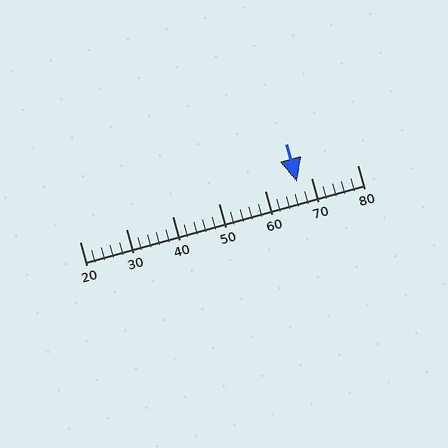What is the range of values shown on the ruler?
The ruler shows values from 20 to 80.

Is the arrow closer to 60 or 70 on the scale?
The arrow is closer to 70.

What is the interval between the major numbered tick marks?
The major tick marks are spaced 10 units apart.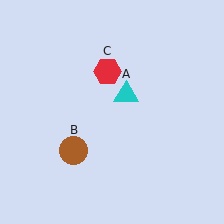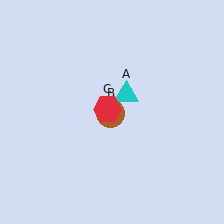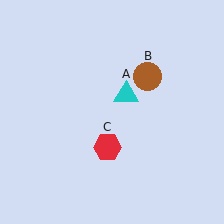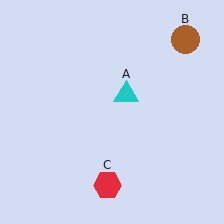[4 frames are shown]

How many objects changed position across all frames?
2 objects changed position: brown circle (object B), red hexagon (object C).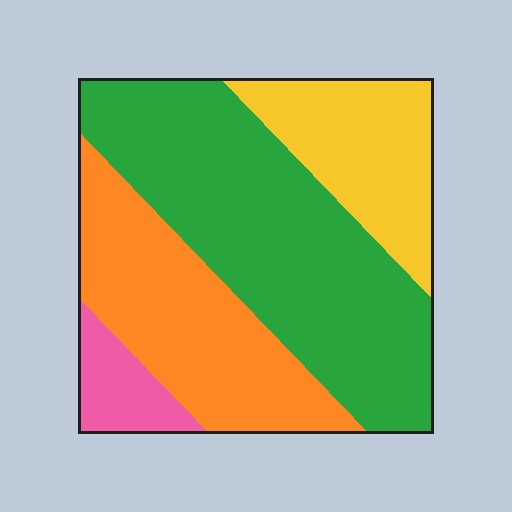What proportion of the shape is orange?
Orange covers 28% of the shape.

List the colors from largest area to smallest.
From largest to smallest: green, orange, yellow, pink.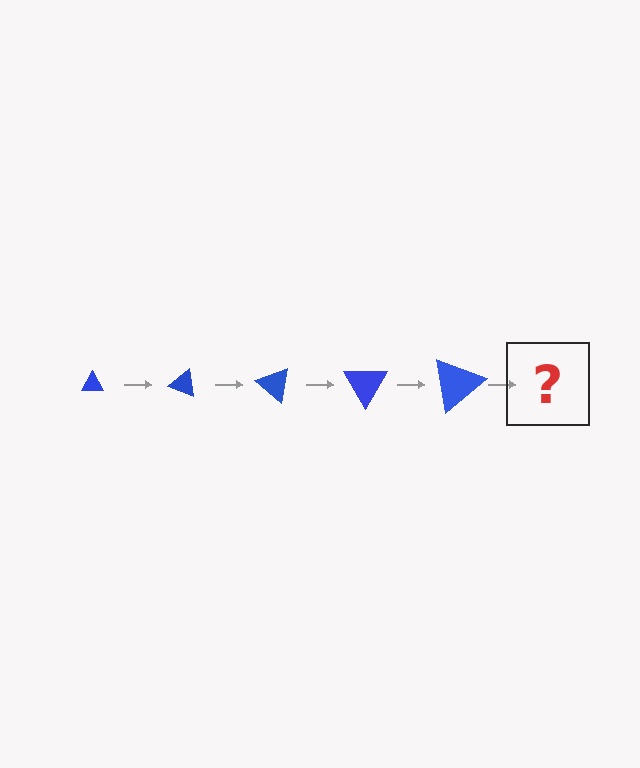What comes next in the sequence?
The next element should be a triangle, larger than the previous one and rotated 100 degrees from the start.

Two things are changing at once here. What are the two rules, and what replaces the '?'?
The two rules are that the triangle grows larger each step and it rotates 20 degrees each step. The '?' should be a triangle, larger than the previous one and rotated 100 degrees from the start.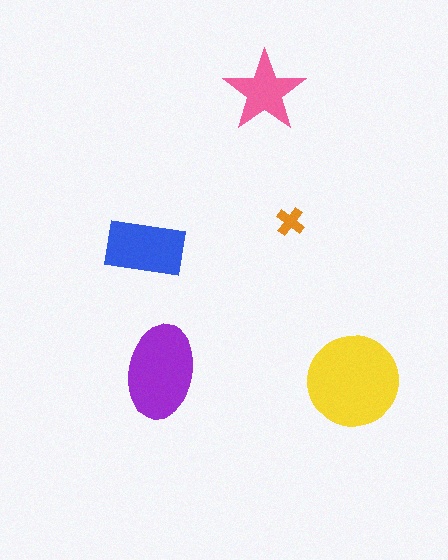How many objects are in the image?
There are 5 objects in the image.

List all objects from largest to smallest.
The yellow circle, the purple ellipse, the blue rectangle, the pink star, the orange cross.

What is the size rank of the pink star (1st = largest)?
4th.